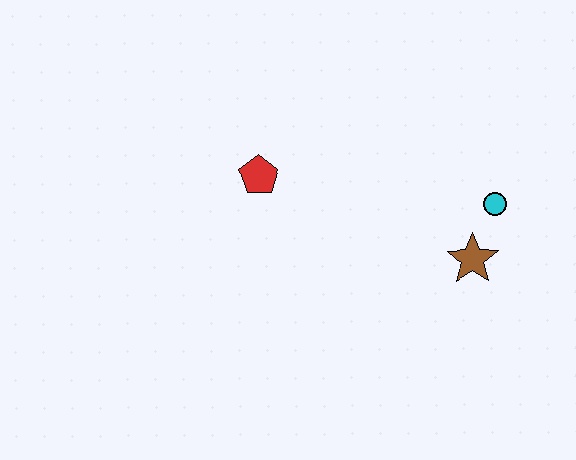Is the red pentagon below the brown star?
No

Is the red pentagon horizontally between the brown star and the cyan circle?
No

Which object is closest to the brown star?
The cyan circle is closest to the brown star.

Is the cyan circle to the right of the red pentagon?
Yes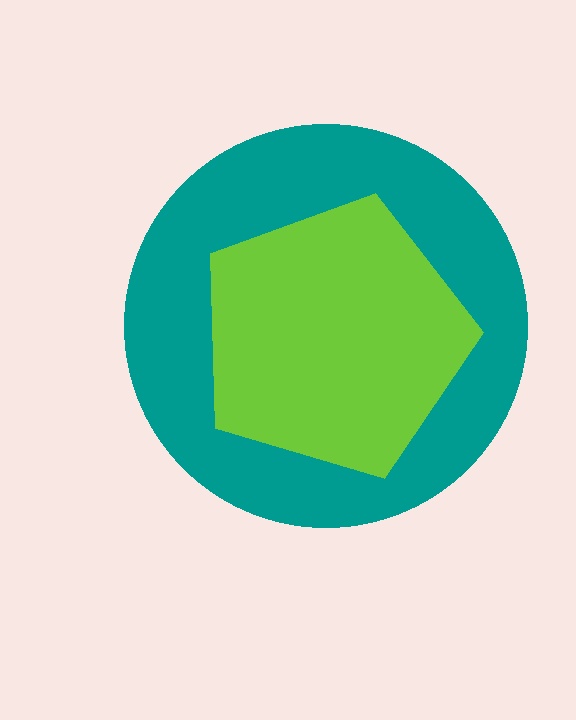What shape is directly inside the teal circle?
The lime pentagon.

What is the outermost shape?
The teal circle.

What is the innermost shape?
The lime pentagon.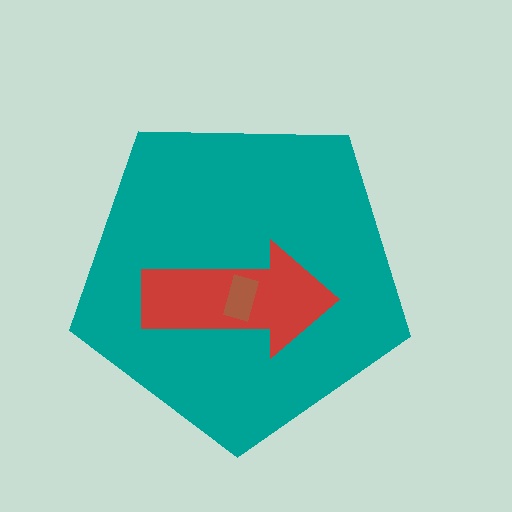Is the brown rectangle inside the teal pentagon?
Yes.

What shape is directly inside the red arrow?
The brown rectangle.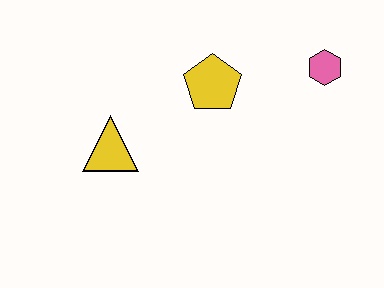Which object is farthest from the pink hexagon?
The yellow triangle is farthest from the pink hexagon.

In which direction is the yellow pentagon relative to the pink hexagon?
The yellow pentagon is to the left of the pink hexagon.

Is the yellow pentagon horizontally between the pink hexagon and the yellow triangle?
Yes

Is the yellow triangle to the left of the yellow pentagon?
Yes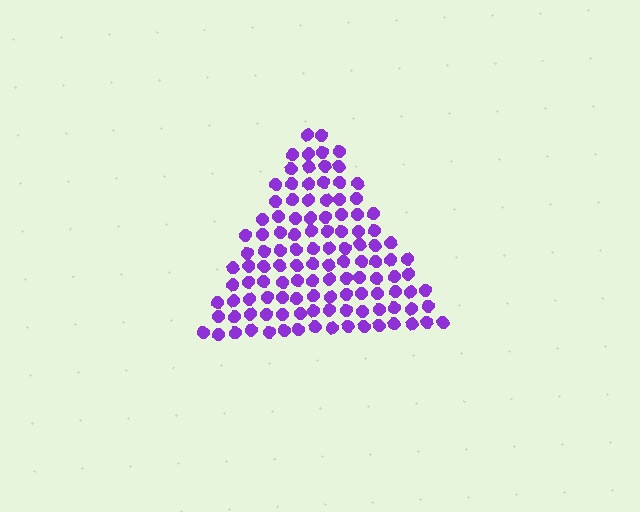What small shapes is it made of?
It is made of small circles.